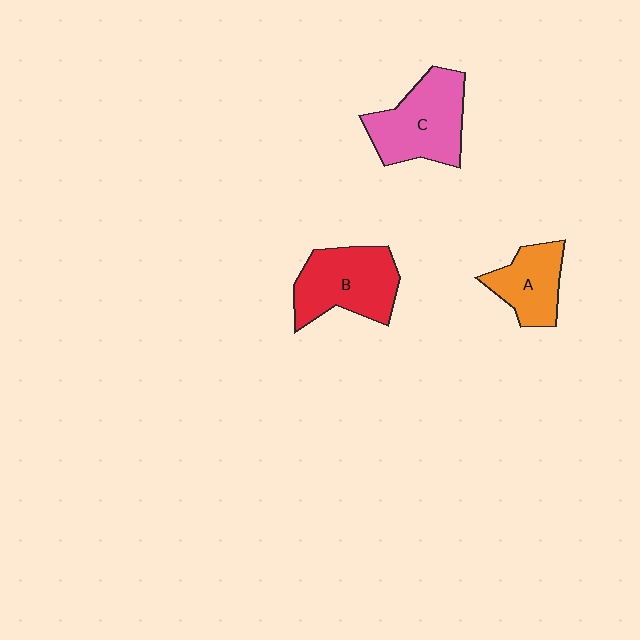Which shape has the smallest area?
Shape A (orange).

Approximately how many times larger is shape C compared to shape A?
Approximately 1.5 times.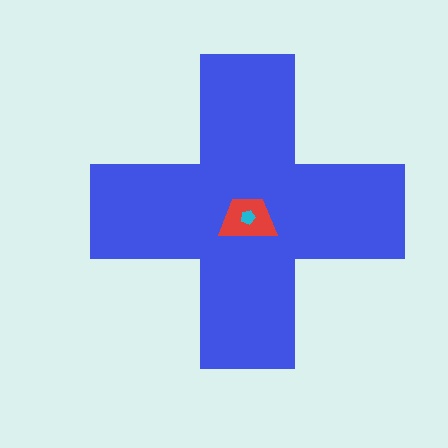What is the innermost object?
The cyan pentagon.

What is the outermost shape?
The blue cross.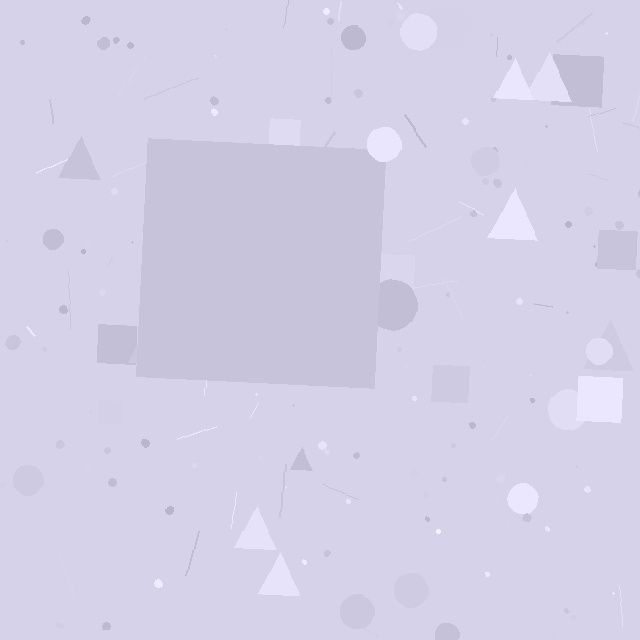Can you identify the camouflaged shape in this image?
The camouflaged shape is a square.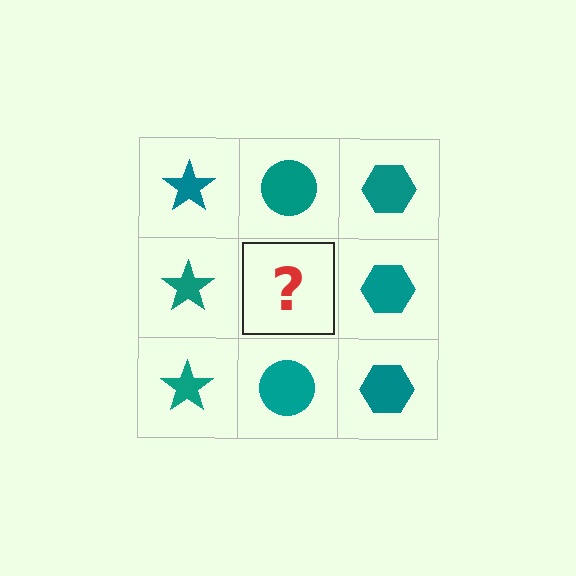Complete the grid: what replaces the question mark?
The question mark should be replaced with a teal circle.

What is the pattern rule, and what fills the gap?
The rule is that each column has a consistent shape. The gap should be filled with a teal circle.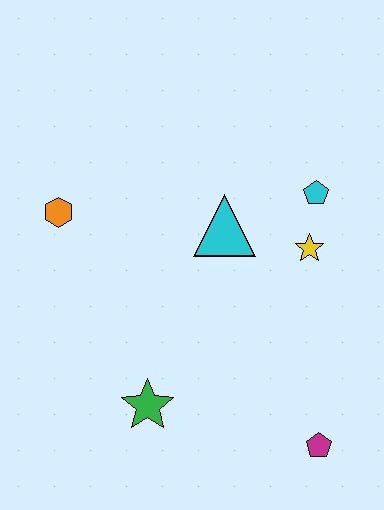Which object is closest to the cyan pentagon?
The yellow star is closest to the cyan pentagon.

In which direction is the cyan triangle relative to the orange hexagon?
The cyan triangle is to the right of the orange hexagon.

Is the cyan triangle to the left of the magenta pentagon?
Yes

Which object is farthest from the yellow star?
The orange hexagon is farthest from the yellow star.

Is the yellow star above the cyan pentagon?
No